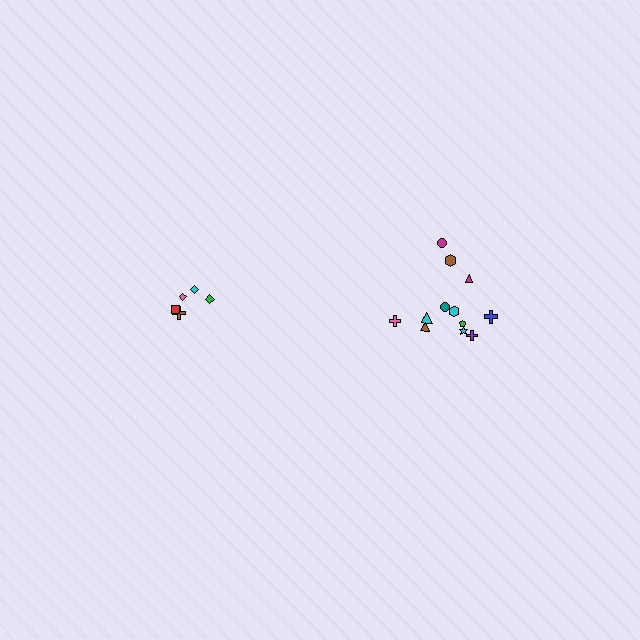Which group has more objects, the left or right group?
The right group.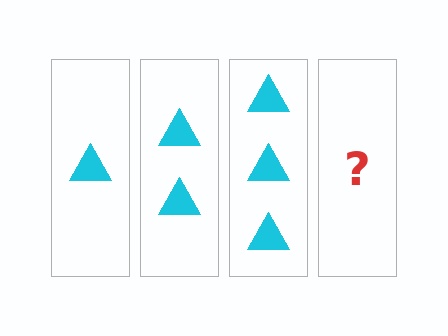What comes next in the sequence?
The next element should be 4 triangles.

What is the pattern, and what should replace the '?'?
The pattern is that each step adds one more triangle. The '?' should be 4 triangles.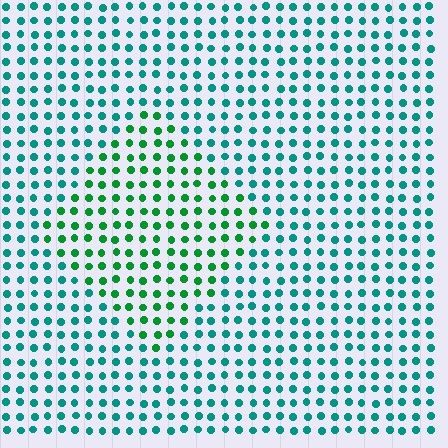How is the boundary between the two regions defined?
The boundary is defined purely by a slight shift in hue (about 36 degrees). Spacing, size, and orientation are identical on both sides.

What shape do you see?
I see a diamond.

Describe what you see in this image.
The image is filled with small teal elements in a uniform arrangement. A diamond-shaped region is visible where the elements are tinted to a slightly different hue, forming a subtle color boundary.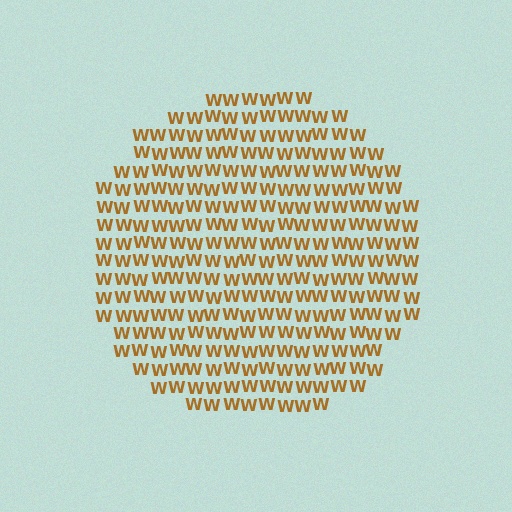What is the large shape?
The large shape is a circle.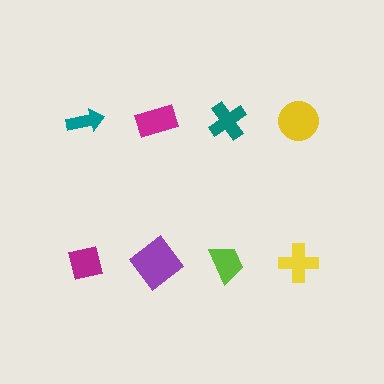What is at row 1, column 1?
A teal arrow.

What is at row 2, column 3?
A lime trapezoid.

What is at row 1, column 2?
A magenta rectangle.